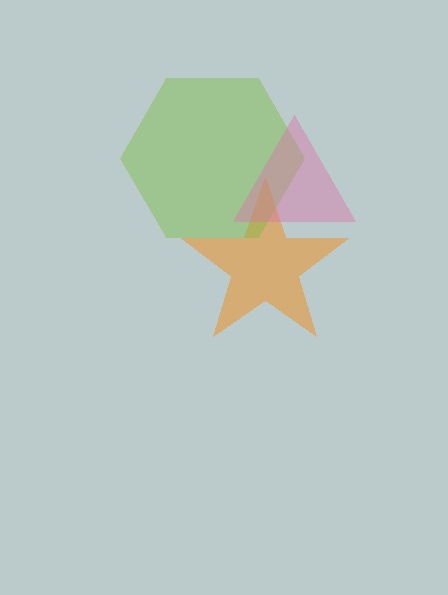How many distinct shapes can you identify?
There are 3 distinct shapes: an orange star, a lime hexagon, a pink triangle.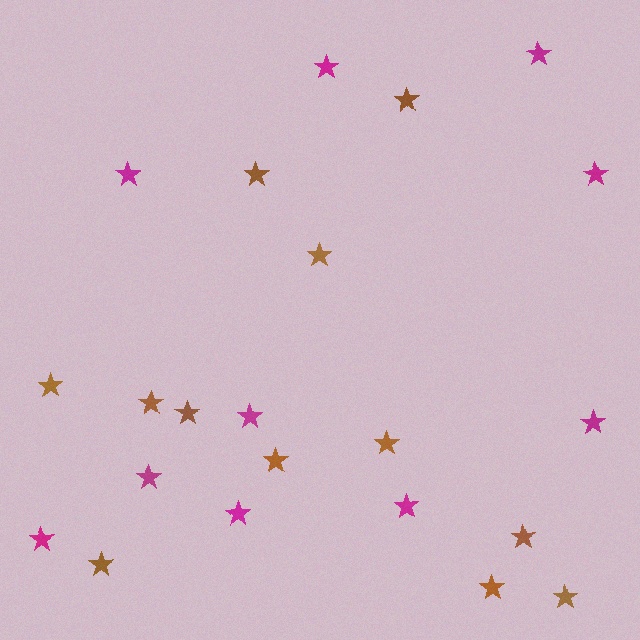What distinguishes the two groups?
There are 2 groups: one group of magenta stars (10) and one group of brown stars (12).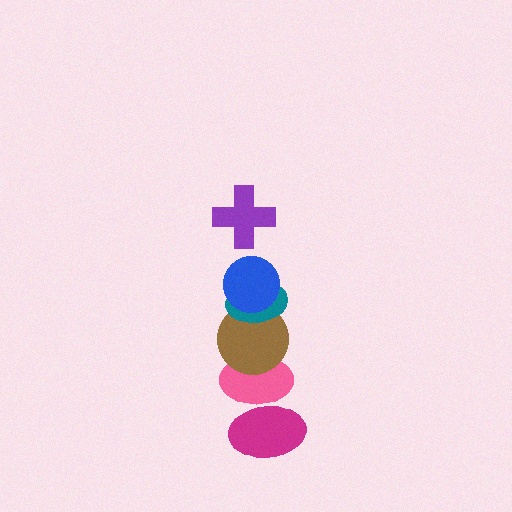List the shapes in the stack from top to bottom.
From top to bottom: the purple cross, the blue circle, the teal ellipse, the brown circle, the pink ellipse, the magenta ellipse.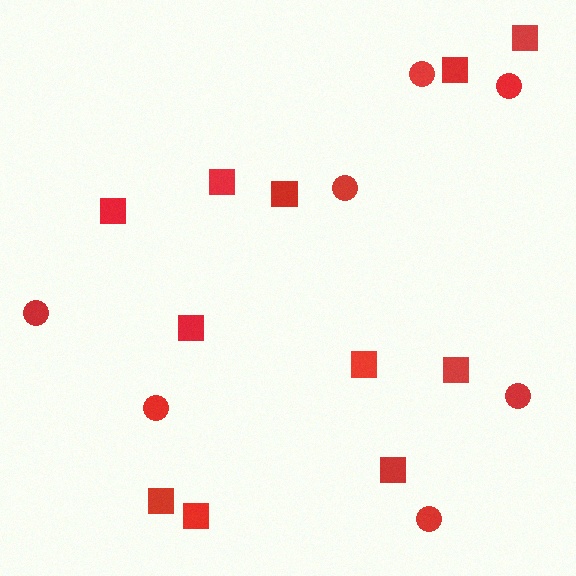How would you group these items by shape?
There are 2 groups: one group of circles (7) and one group of squares (11).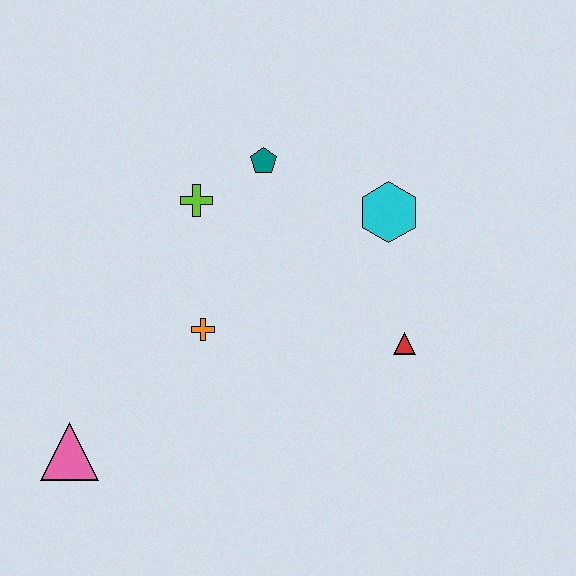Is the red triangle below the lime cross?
Yes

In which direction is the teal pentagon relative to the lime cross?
The teal pentagon is to the right of the lime cross.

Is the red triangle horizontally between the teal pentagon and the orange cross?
No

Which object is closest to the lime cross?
The teal pentagon is closest to the lime cross.